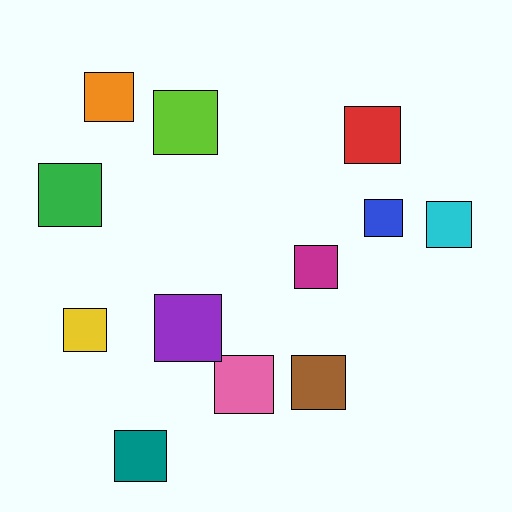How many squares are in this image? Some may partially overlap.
There are 12 squares.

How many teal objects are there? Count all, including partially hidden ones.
There is 1 teal object.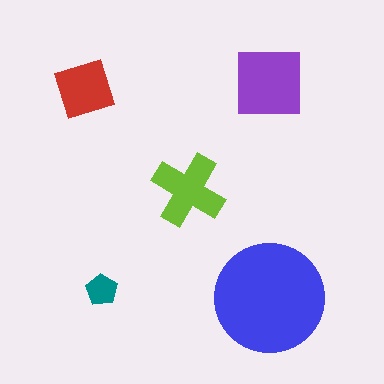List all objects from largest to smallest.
The blue circle, the purple square, the lime cross, the red diamond, the teal pentagon.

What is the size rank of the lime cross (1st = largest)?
3rd.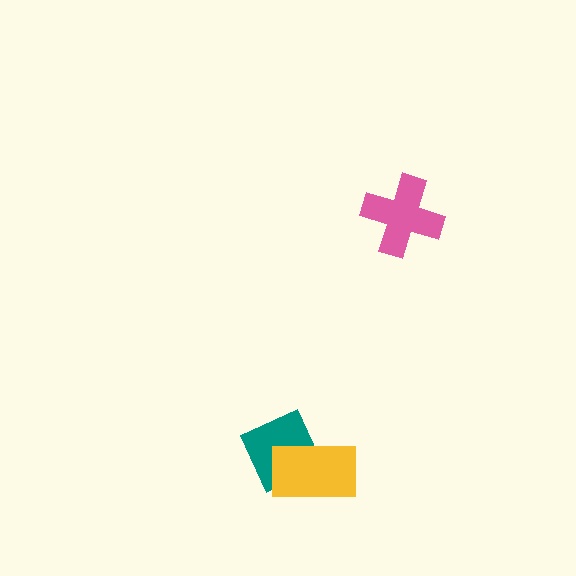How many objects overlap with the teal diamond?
1 object overlaps with the teal diamond.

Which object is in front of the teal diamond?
The yellow rectangle is in front of the teal diamond.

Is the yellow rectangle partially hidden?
No, no other shape covers it.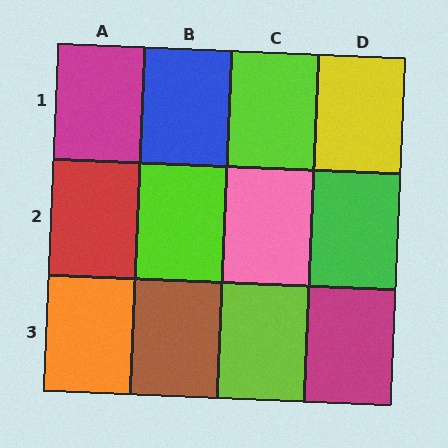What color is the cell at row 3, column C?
Lime.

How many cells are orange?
1 cell is orange.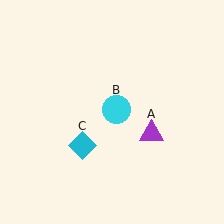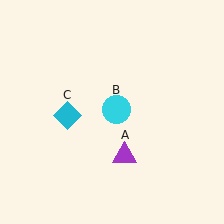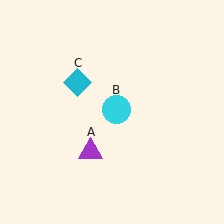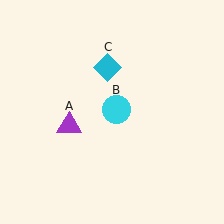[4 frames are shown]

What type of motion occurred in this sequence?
The purple triangle (object A), cyan diamond (object C) rotated clockwise around the center of the scene.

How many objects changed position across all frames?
2 objects changed position: purple triangle (object A), cyan diamond (object C).